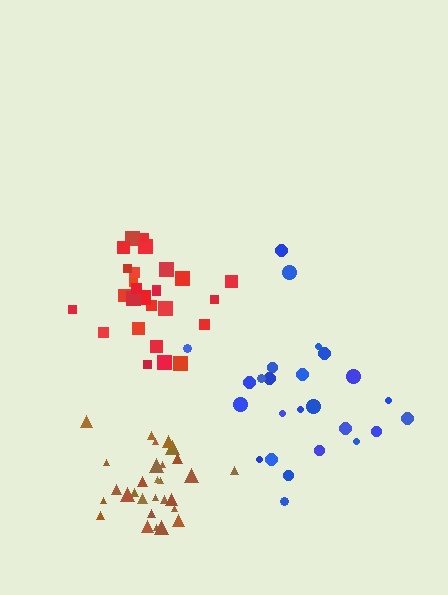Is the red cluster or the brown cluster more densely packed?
Brown.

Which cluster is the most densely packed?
Brown.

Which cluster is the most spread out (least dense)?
Blue.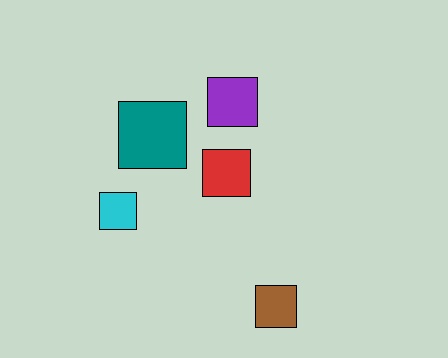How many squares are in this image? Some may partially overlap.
There are 5 squares.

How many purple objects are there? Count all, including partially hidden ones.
There is 1 purple object.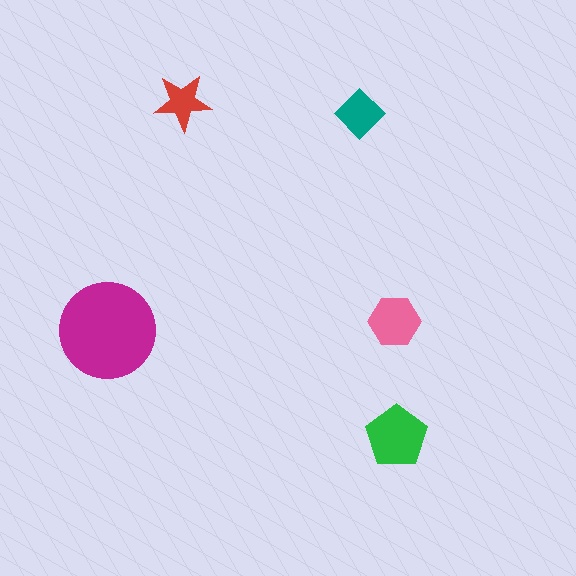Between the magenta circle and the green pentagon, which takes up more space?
The magenta circle.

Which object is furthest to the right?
The green pentagon is rightmost.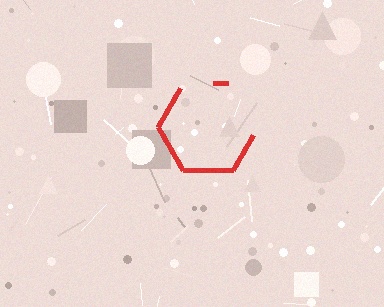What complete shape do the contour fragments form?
The contour fragments form a hexagon.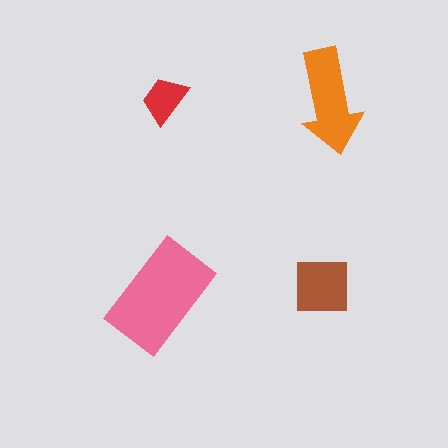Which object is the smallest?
The red trapezoid.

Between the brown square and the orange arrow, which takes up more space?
The orange arrow.